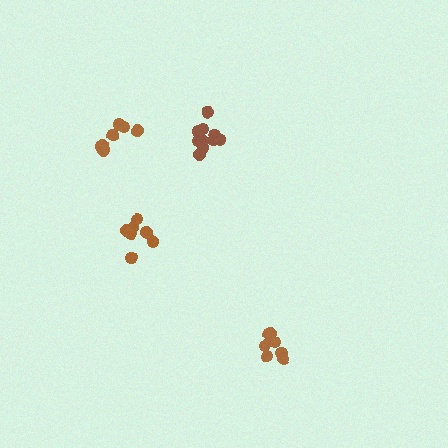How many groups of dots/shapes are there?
There are 4 groups.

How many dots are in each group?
Group 1: 8 dots, Group 2: 12 dots, Group 3: 7 dots, Group 4: 7 dots (34 total).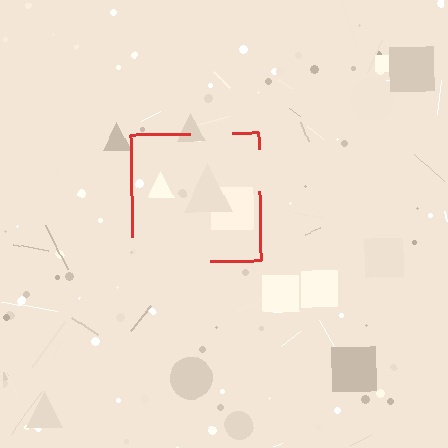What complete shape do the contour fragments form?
The contour fragments form a square.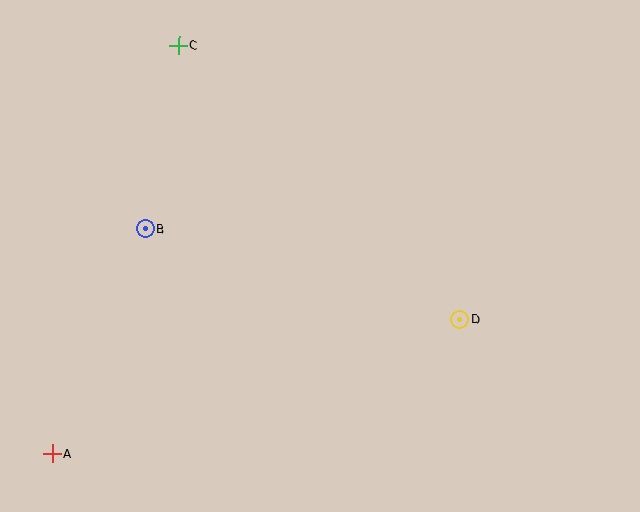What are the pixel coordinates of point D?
Point D is at (460, 319).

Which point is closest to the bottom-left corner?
Point A is closest to the bottom-left corner.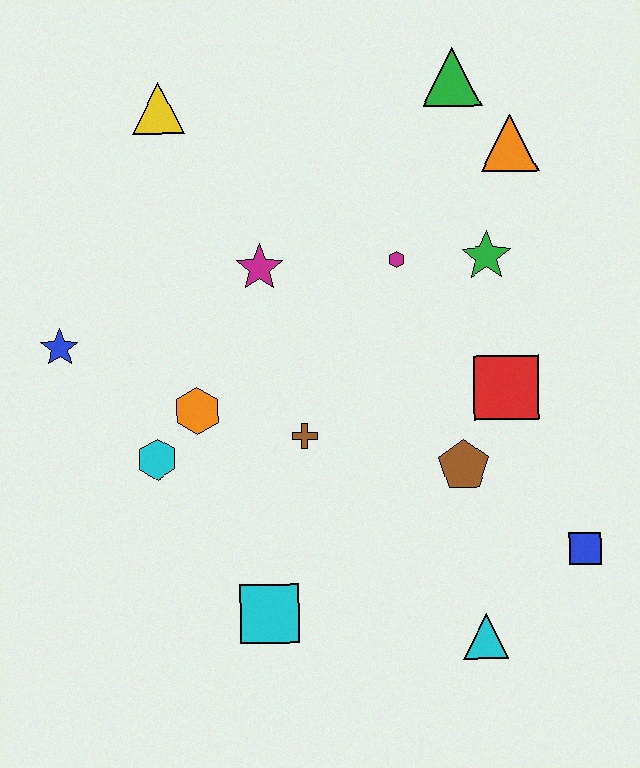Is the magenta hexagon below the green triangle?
Yes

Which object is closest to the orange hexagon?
The cyan hexagon is closest to the orange hexagon.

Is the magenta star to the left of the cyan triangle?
Yes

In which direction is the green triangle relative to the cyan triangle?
The green triangle is above the cyan triangle.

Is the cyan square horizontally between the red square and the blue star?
Yes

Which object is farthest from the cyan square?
The green triangle is farthest from the cyan square.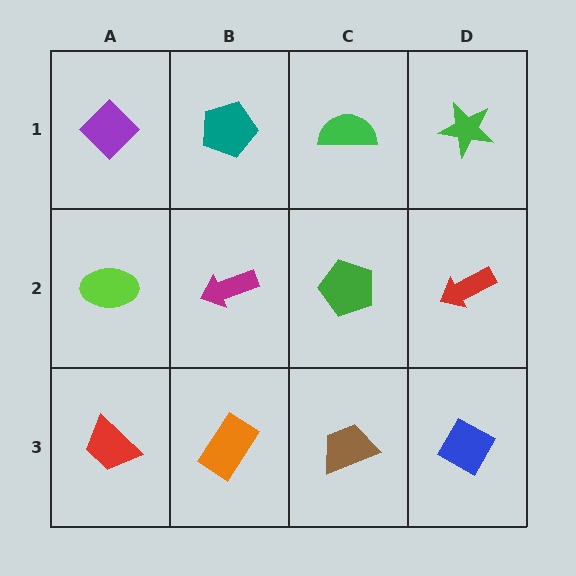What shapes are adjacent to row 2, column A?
A purple diamond (row 1, column A), a red trapezoid (row 3, column A), a magenta arrow (row 2, column B).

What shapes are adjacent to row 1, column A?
A lime ellipse (row 2, column A), a teal pentagon (row 1, column B).